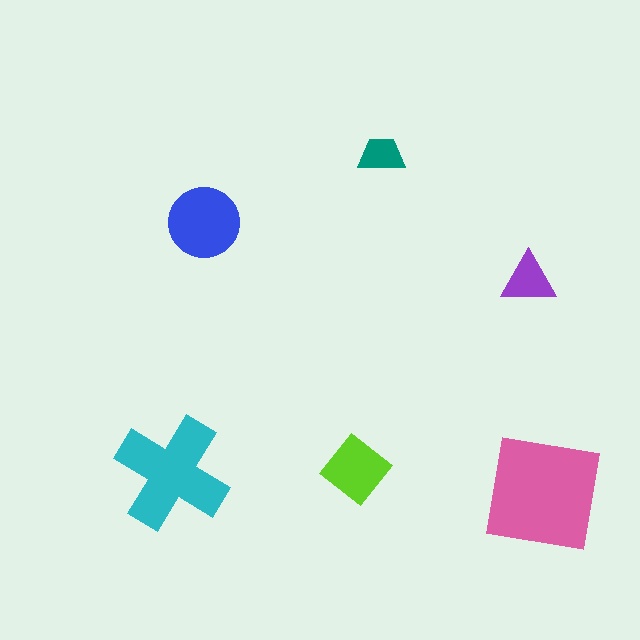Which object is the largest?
The pink square.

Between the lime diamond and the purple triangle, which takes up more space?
The lime diamond.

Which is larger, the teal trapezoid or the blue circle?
The blue circle.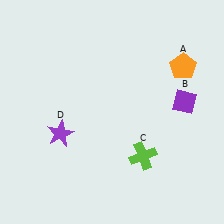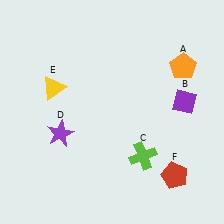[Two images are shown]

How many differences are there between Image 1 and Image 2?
There are 2 differences between the two images.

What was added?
A yellow triangle (E), a red pentagon (F) were added in Image 2.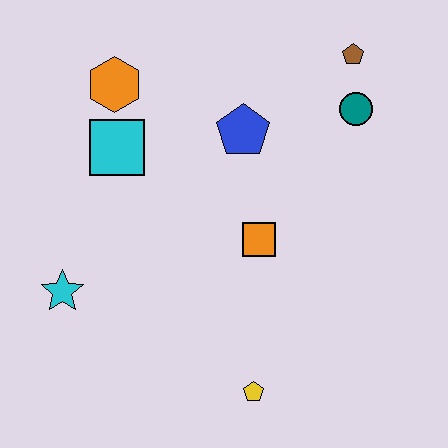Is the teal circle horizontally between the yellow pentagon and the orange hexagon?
No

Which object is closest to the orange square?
The blue pentagon is closest to the orange square.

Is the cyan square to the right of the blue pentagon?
No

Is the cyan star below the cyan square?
Yes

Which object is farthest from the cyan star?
The brown pentagon is farthest from the cyan star.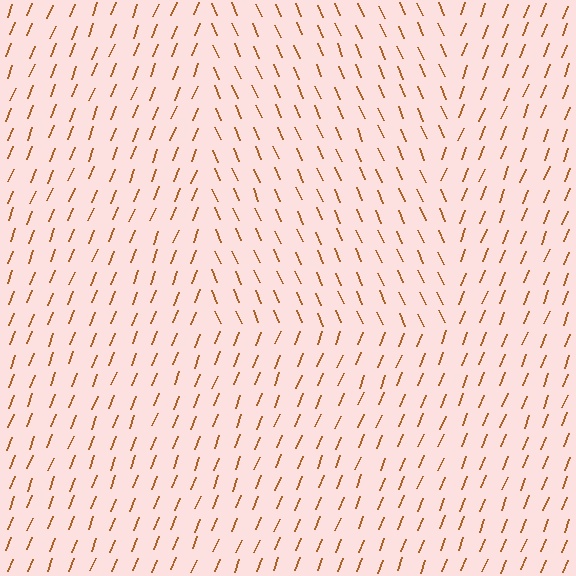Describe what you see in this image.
The image is filled with small brown line segments. A rectangle region in the image has lines oriented differently from the surrounding lines, creating a visible texture boundary.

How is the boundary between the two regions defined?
The boundary is defined purely by a change in line orientation (approximately 45 degrees difference). All lines are the same color and thickness.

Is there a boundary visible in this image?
Yes, there is a texture boundary formed by a change in line orientation.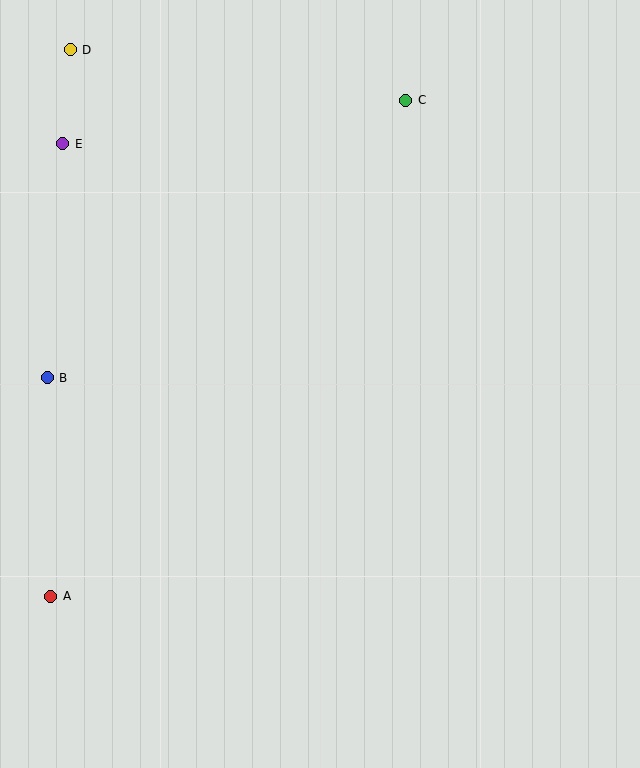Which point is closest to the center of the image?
Point B at (47, 378) is closest to the center.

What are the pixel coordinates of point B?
Point B is at (47, 378).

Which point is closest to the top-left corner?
Point D is closest to the top-left corner.